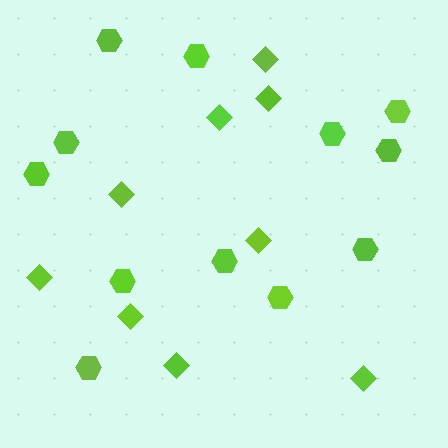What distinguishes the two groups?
There are 2 groups: one group of hexagons (12) and one group of diamonds (9).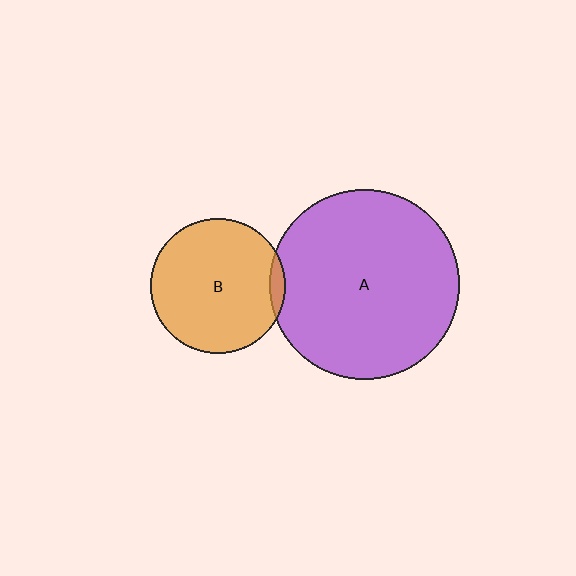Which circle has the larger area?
Circle A (purple).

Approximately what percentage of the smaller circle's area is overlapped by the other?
Approximately 5%.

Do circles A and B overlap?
Yes.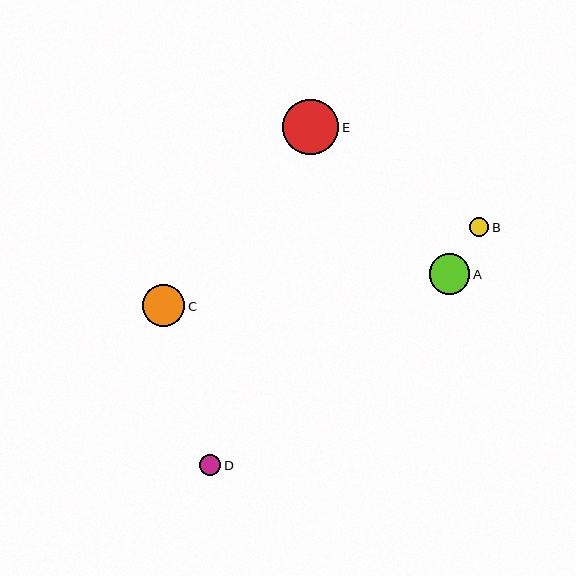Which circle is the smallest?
Circle B is the smallest with a size of approximately 19 pixels.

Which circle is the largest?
Circle E is the largest with a size of approximately 56 pixels.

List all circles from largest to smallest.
From largest to smallest: E, C, A, D, B.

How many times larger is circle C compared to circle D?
Circle C is approximately 2.0 times the size of circle D.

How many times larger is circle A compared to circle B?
Circle A is approximately 2.1 times the size of circle B.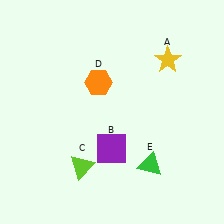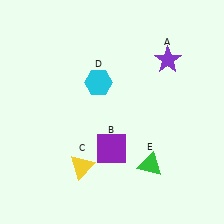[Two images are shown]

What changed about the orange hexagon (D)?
In Image 1, D is orange. In Image 2, it changed to cyan.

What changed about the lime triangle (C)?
In Image 1, C is lime. In Image 2, it changed to yellow.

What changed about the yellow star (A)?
In Image 1, A is yellow. In Image 2, it changed to purple.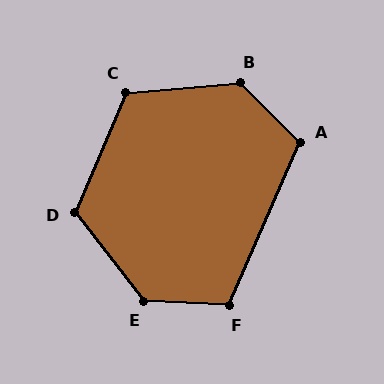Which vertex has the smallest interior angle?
F, at approximately 111 degrees.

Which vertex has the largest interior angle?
E, at approximately 131 degrees.